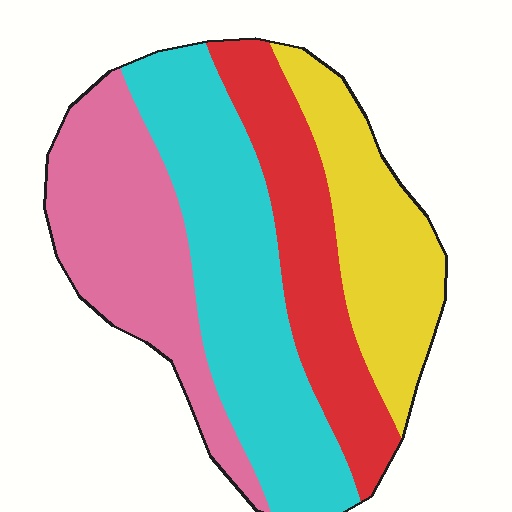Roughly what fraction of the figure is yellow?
Yellow takes up between a sixth and a third of the figure.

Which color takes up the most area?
Cyan, at roughly 35%.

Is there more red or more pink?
Pink.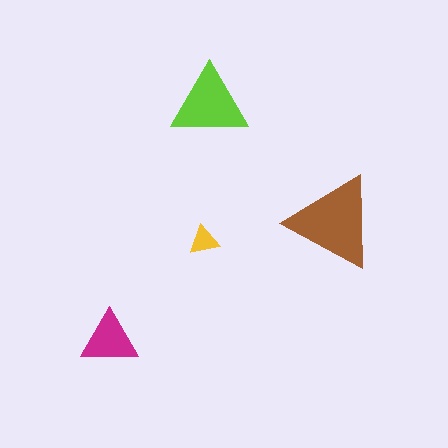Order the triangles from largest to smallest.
the brown one, the lime one, the magenta one, the yellow one.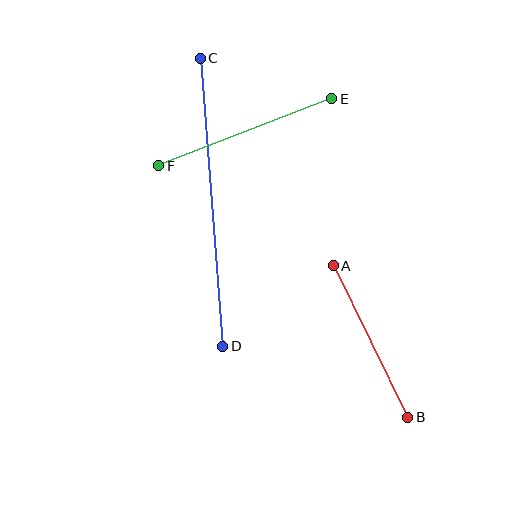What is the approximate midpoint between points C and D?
The midpoint is at approximately (212, 202) pixels.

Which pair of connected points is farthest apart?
Points C and D are farthest apart.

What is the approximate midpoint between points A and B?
The midpoint is at approximately (370, 341) pixels.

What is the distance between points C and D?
The distance is approximately 289 pixels.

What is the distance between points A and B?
The distance is approximately 169 pixels.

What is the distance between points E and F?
The distance is approximately 185 pixels.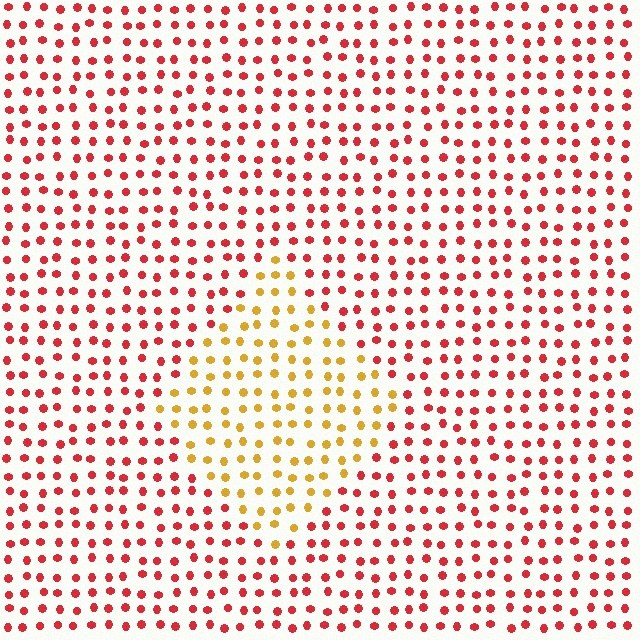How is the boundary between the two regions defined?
The boundary is defined purely by a slight shift in hue (about 48 degrees). Spacing, size, and orientation are identical on both sides.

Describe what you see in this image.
The image is filled with small red elements in a uniform arrangement. A diamond-shaped region is visible where the elements are tinted to a slightly different hue, forming a subtle color boundary.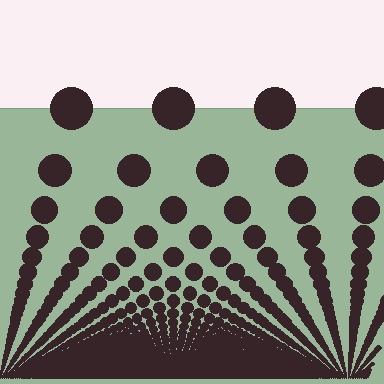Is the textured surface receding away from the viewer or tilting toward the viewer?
The surface appears to tilt toward the viewer. Texture elements get larger and sparser toward the top.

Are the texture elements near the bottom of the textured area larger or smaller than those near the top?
Smaller. The gradient is inverted — elements near the bottom are smaller and denser.